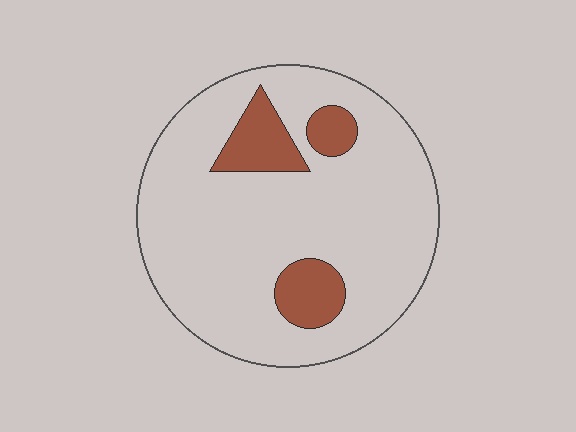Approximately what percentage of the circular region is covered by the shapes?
Approximately 15%.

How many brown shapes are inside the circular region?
3.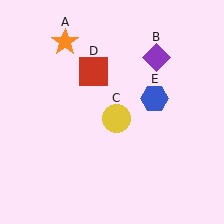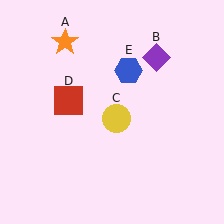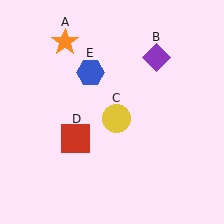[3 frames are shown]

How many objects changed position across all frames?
2 objects changed position: red square (object D), blue hexagon (object E).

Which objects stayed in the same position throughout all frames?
Orange star (object A) and purple diamond (object B) and yellow circle (object C) remained stationary.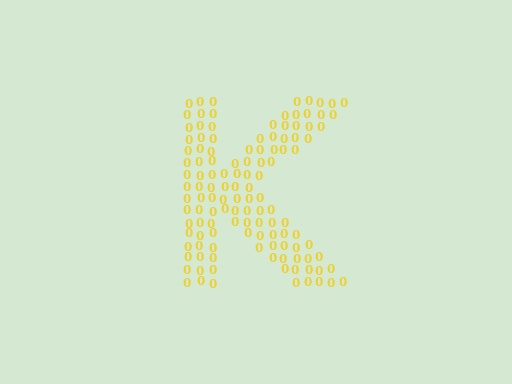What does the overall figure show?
The overall figure shows the letter K.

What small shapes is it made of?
It is made of small digit 0's.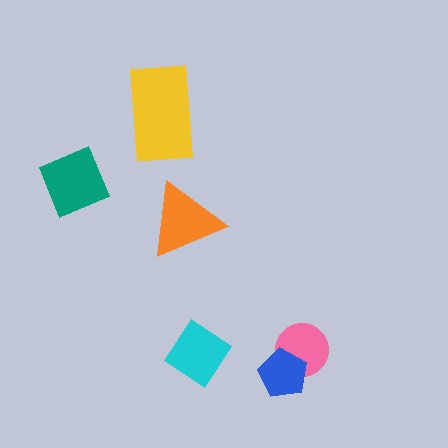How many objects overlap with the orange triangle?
0 objects overlap with the orange triangle.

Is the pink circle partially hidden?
Yes, it is partially covered by another shape.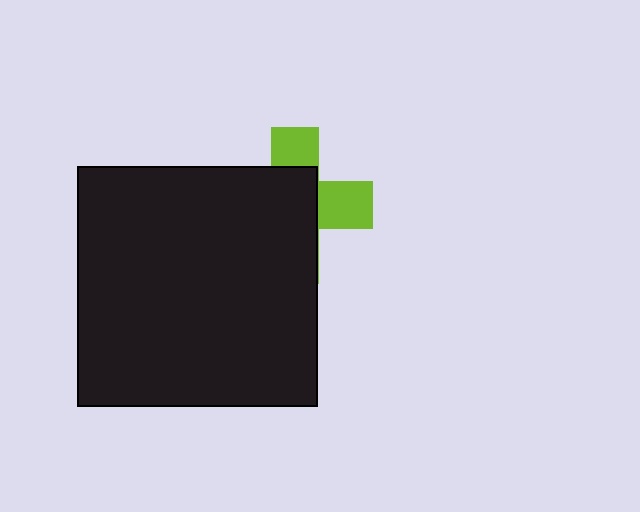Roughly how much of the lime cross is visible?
A small part of it is visible (roughly 36%).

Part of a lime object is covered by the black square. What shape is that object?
It is a cross.